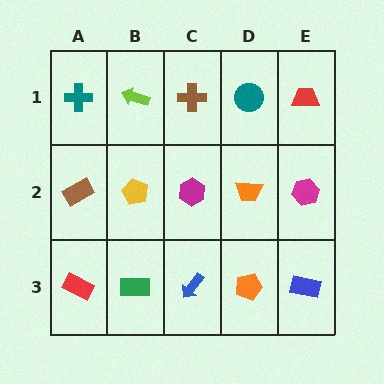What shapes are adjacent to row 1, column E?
A magenta hexagon (row 2, column E), a teal circle (row 1, column D).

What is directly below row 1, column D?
An orange trapezoid.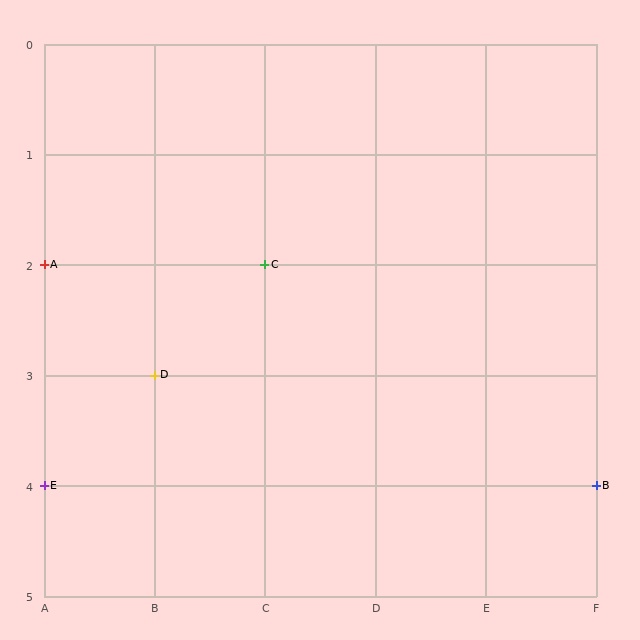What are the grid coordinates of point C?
Point C is at grid coordinates (C, 2).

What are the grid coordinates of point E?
Point E is at grid coordinates (A, 4).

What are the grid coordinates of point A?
Point A is at grid coordinates (A, 2).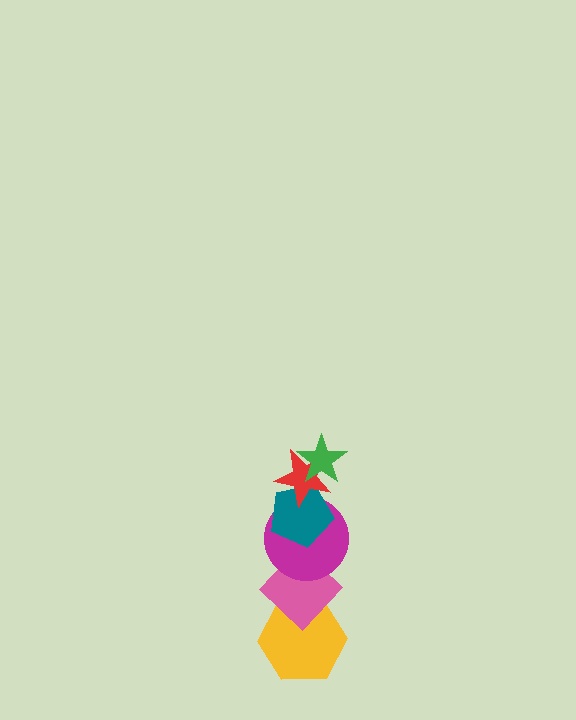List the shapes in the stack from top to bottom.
From top to bottom: the green star, the red star, the teal pentagon, the magenta circle, the pink diamond, the yellow hexagon.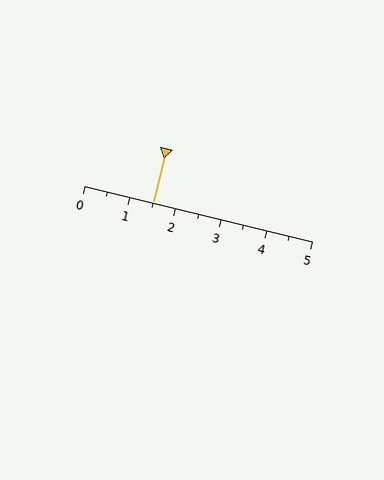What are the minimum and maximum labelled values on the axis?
The axis runs from 0 to 5.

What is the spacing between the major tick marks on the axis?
The major ticks are spaced 1 apart.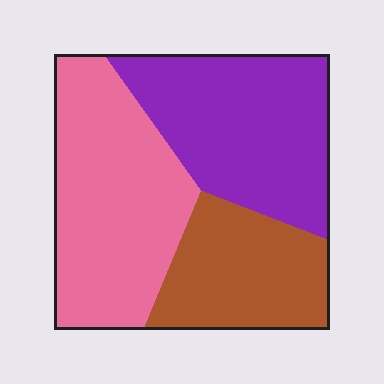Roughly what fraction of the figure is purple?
Purple covers around 35% of the figure.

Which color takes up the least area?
Brown, at roughly 25%.